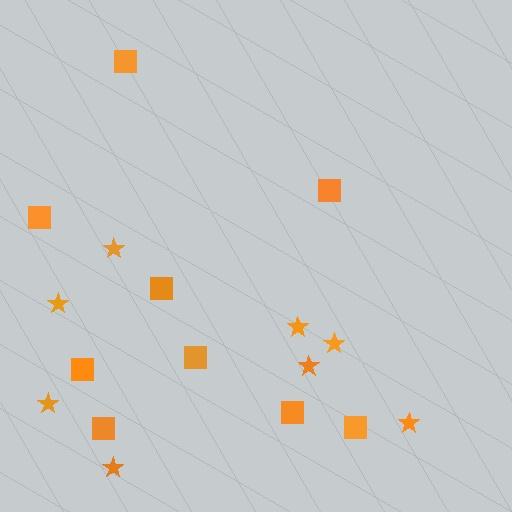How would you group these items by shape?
There are 2 groups: one group of squares (9) and one group of stars (8).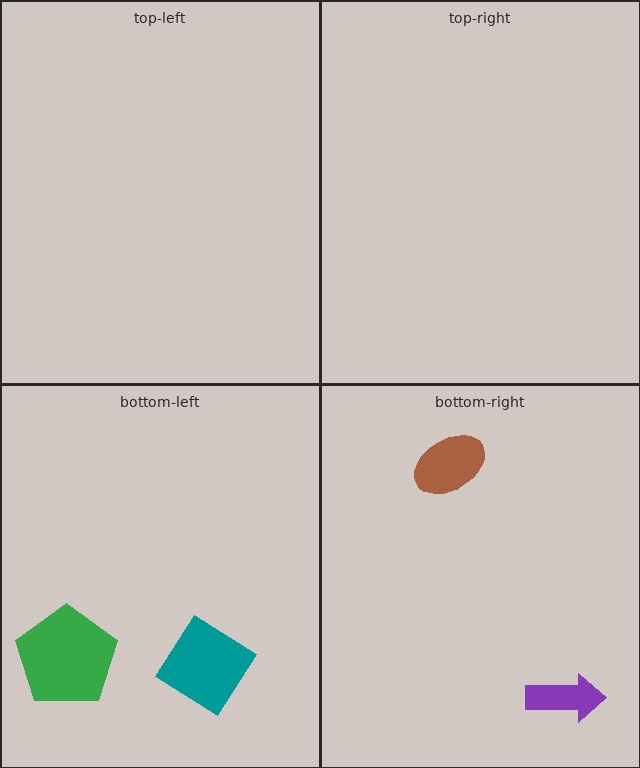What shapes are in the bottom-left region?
The teal diamond, the green pentagon.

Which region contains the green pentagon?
The bottom-left region.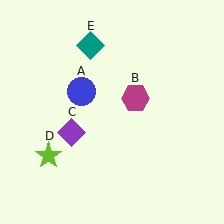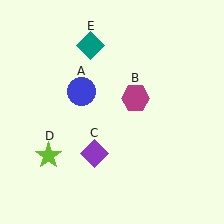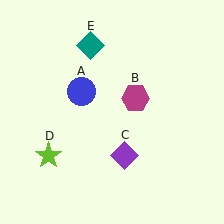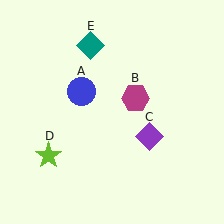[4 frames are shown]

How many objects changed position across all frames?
1 object changed position: purple diamond (object C).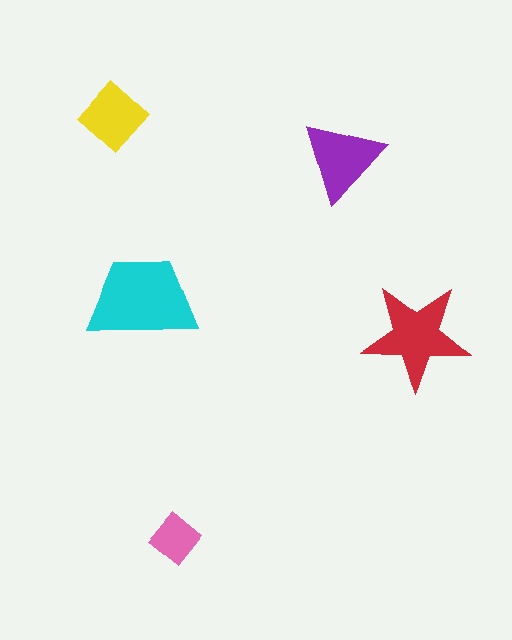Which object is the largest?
The cyan trapezoid.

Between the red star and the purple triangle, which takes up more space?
The red star.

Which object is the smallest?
The pink diamond.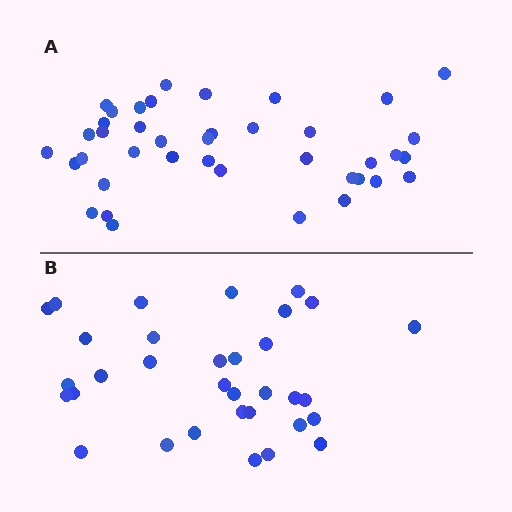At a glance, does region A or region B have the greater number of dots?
Region A (the top region) has more dots.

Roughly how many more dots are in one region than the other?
Region A has roughly 8 or so more dots than region B.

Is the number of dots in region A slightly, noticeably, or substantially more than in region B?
Region A has only slightly more — the two regions are fairly close. The ratio is roughly 1.2 to 1.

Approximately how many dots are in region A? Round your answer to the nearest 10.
About 40 dots.